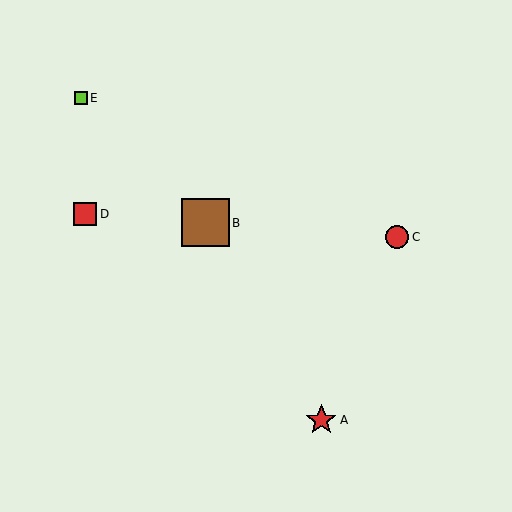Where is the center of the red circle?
The center of the red circle is at (397, 237).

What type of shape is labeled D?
Shape D is a red square.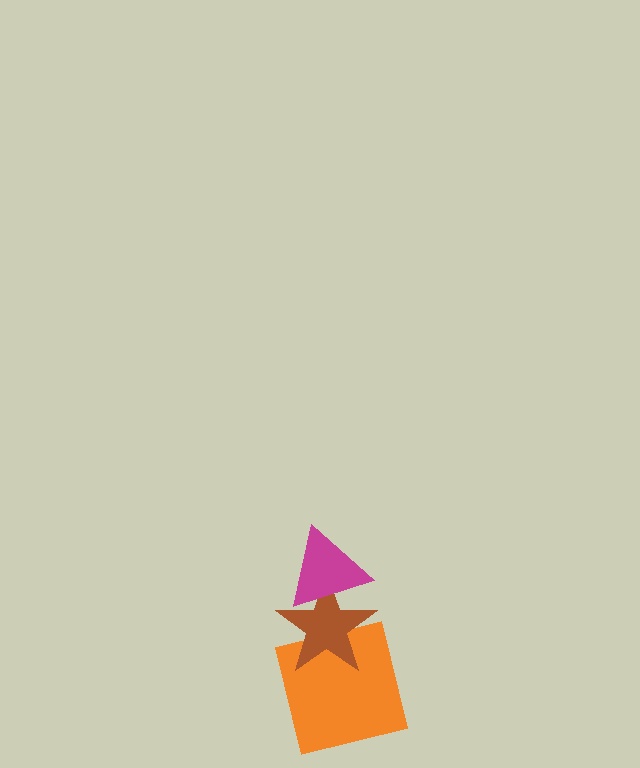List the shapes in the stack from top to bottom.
From top to bottom: the magenta triangle, the brown star, the orange square.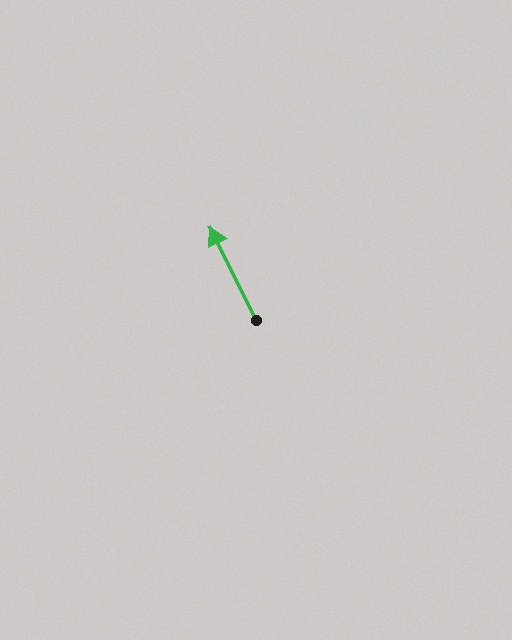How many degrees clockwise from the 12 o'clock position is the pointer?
Approximately 333 degrees.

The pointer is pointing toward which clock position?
Roughly 11 o'clock.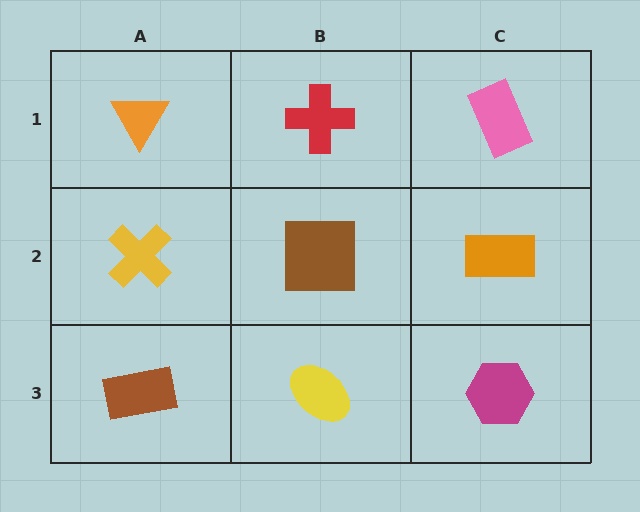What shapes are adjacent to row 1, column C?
An orange rectangle (row 2, column C), a red cross (row 1, column B).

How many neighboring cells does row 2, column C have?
3.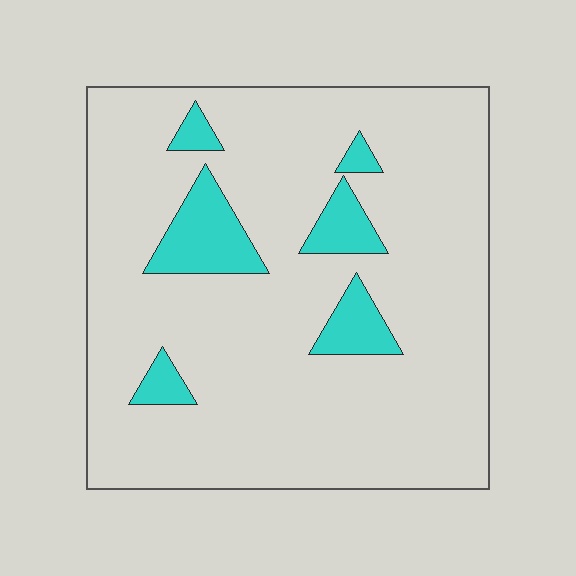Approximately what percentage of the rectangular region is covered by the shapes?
Approximately 10%.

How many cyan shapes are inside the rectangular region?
6.